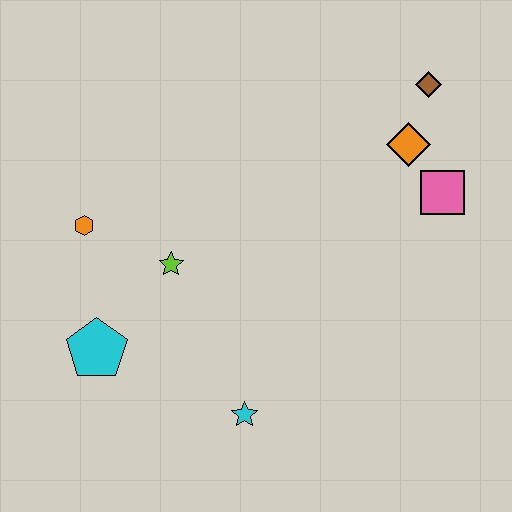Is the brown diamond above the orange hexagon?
Yes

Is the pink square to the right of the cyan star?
Yes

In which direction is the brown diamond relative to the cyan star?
The brown diamond is above the cyan star.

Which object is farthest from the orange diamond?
The cyan pentagon is farthest from the orange diamond.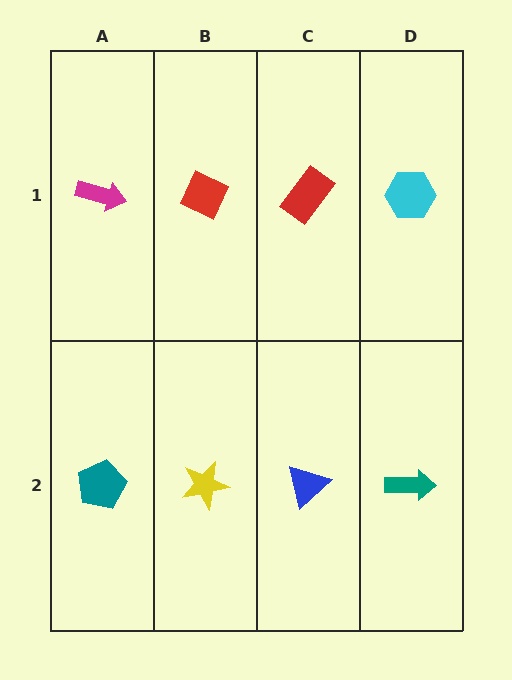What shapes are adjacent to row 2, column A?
A magenta arrow (row 1, column A), a yellow star (row 2, column B).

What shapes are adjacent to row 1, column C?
A blue triangle (row 2, column C), a red diamond (row 1, column B), a cyan hexagon (row 1, column D).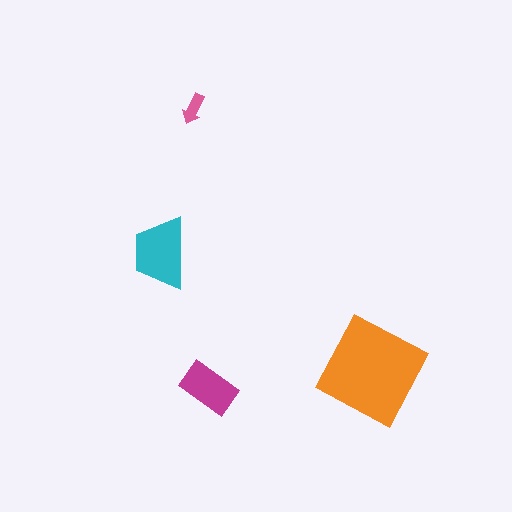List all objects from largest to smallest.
The orange square, the cyan trapezoid, the magenta rectangle, the pink arrow.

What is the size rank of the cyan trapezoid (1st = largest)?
2nd.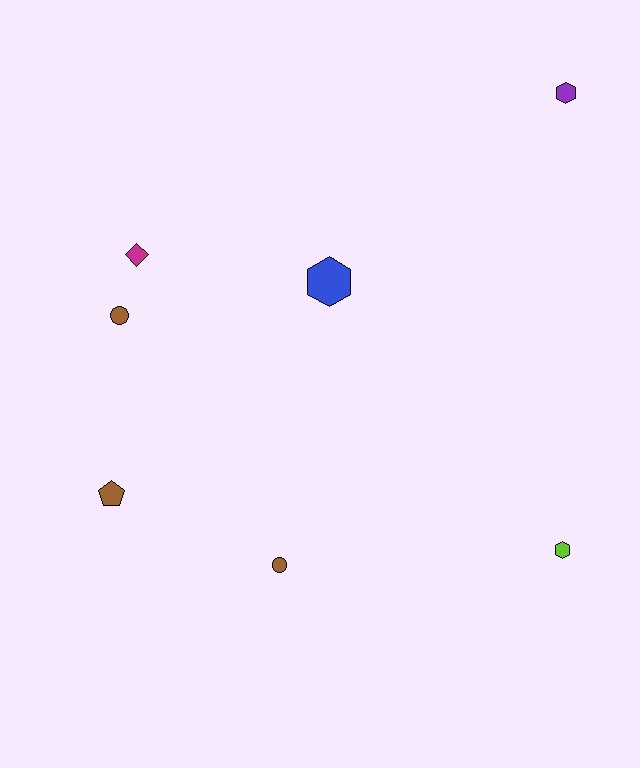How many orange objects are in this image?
There are no orange objects.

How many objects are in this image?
There are 7 objects.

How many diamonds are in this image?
There is 1 diamond.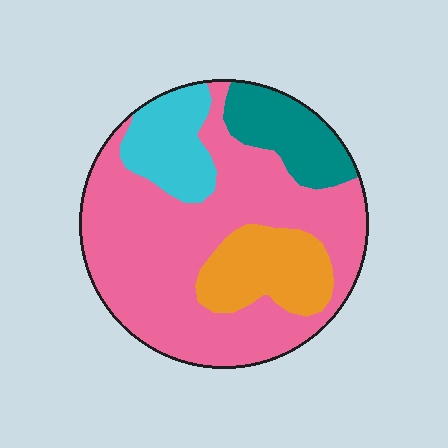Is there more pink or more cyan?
Pink.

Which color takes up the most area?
Pink, at roughly 60%.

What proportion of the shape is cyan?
Cyan covers about 10% of the shape.